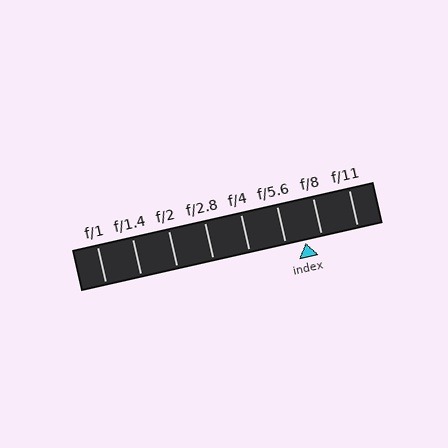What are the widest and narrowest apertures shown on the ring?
The widest aperture shown is f/1 and the narrowest is f/11.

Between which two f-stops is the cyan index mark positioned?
The index mark is between f/5.6 and f/8.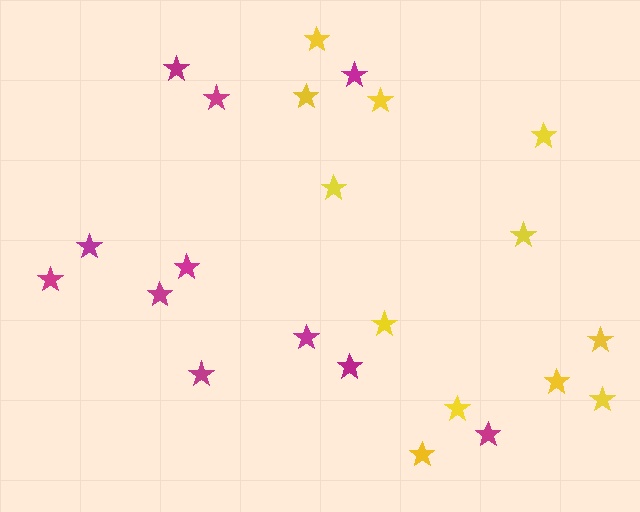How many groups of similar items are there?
There are 2 groups: one group of yellow stars (12) and one group of magenta stars (11).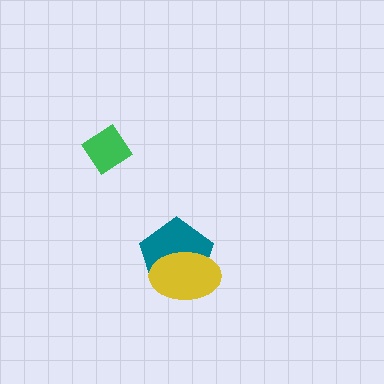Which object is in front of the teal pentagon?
The yellow ellipse is in front of the teal pentagon.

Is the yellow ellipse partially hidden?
No, no other shape covers it.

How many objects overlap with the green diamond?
0 objects overlap with the green diamond.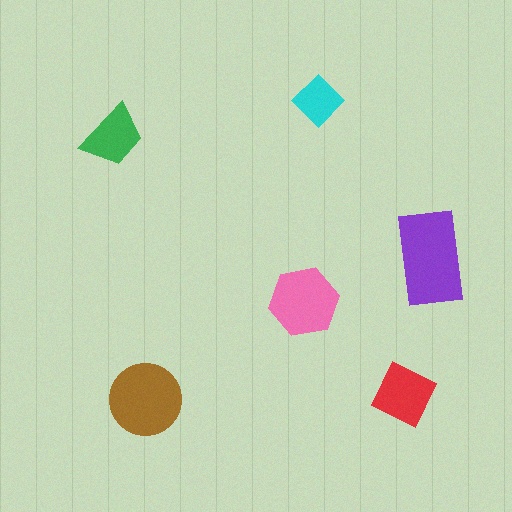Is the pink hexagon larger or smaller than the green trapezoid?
Larger.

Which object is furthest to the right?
The purple rectangle is rightmost.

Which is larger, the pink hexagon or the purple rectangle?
The purple rectangle.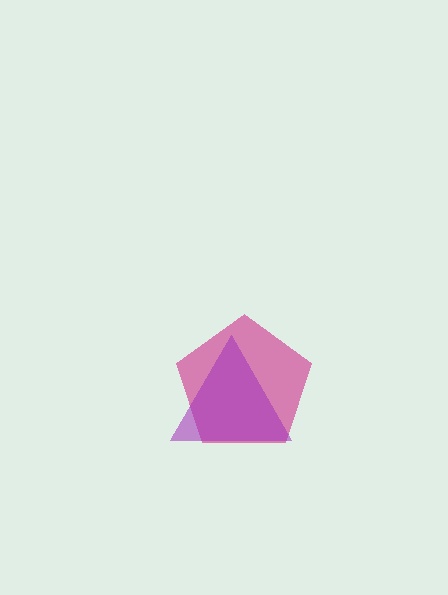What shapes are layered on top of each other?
The layered shapes are: a magenta pentagon, a purple triangle.